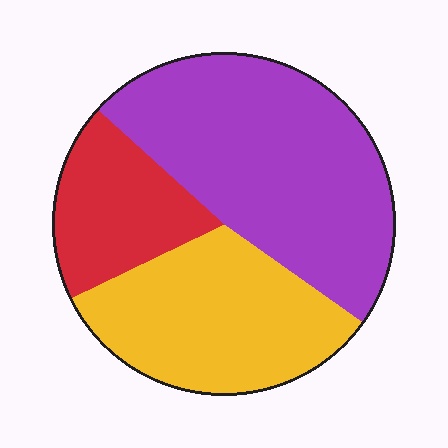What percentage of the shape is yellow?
Yellow covers about 35% of the shape.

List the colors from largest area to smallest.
From largest to smallest: purple, yellow, red.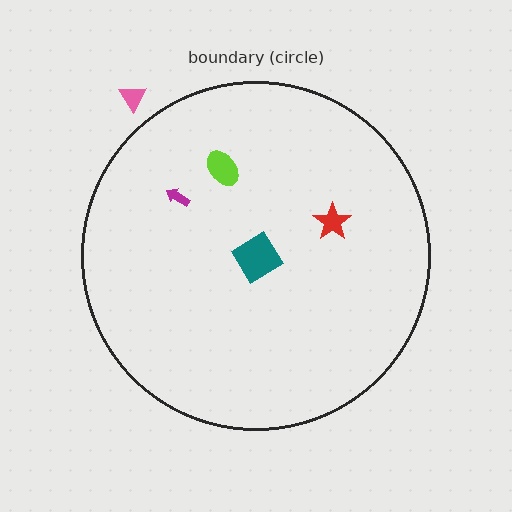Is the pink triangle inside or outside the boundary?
Outside.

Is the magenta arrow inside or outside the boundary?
Inside.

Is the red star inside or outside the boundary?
Inside.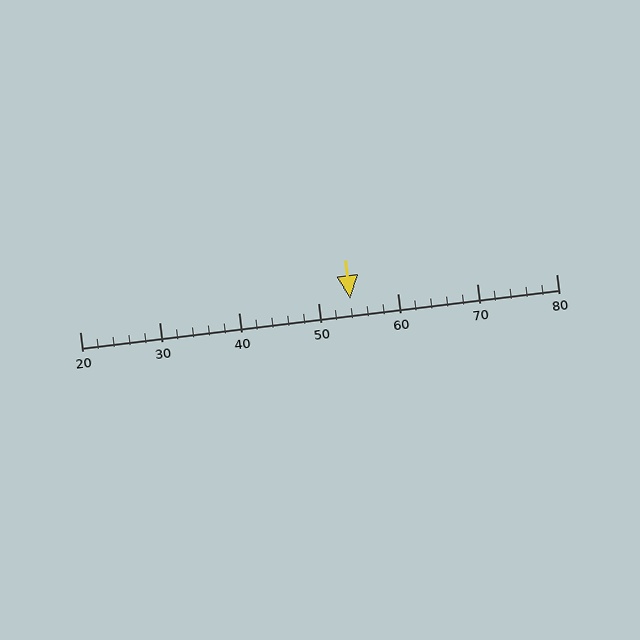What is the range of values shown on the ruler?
The ruler shows values from 20 to 80.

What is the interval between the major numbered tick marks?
The major tick marks are spaced 10 units apart.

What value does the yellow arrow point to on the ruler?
The yellow arrow points to approximately 54.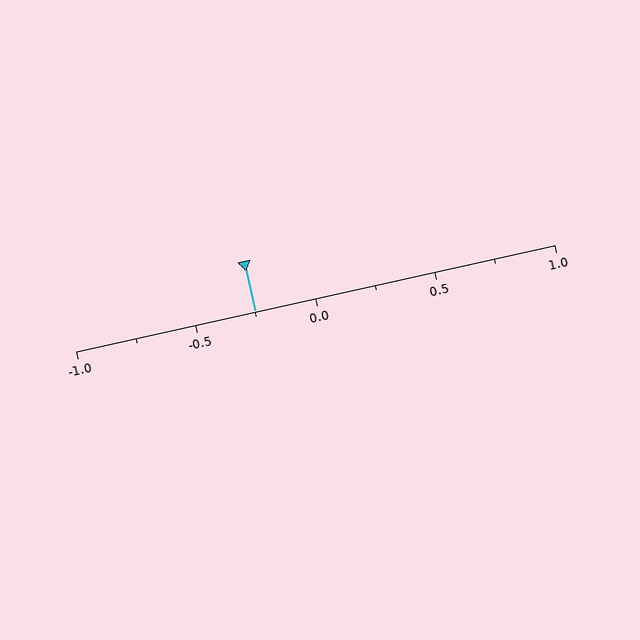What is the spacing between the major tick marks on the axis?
The major ticks are spaced 0.5 apart.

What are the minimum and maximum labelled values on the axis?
The axis runs from -1.0 to 1.0.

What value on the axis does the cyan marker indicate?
The marker indicates approximately -0.25.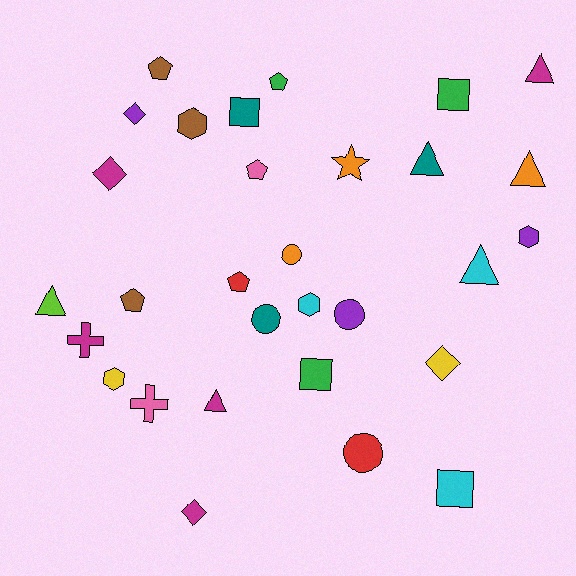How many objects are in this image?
There are 30 objects.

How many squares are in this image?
There are 4 squares.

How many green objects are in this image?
There are 3 green objects.